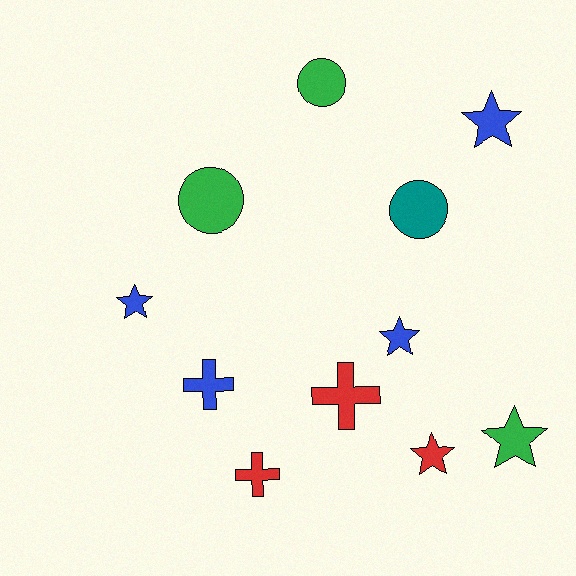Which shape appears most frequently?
Star, with 5 objects.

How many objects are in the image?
There are 11 objects.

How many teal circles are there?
There is 1 teal circle.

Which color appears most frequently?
Blue, with 4 objects.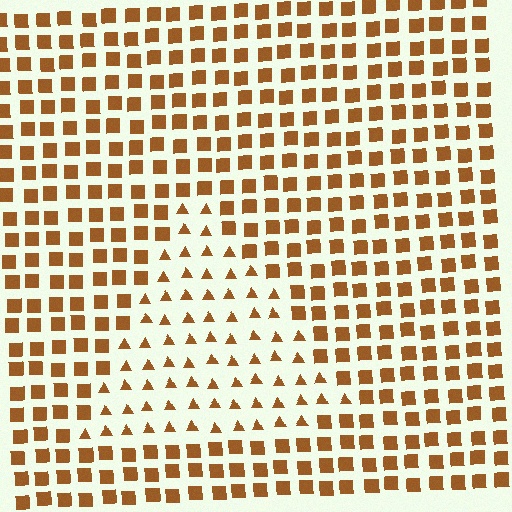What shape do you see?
I see a triangle.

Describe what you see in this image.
The image is filled with small brown elements arranged in a uniform grid. A triangle-shaped region contains triangles, while the surrounding area contains squares. The boundary is defined purely by the change in element shape.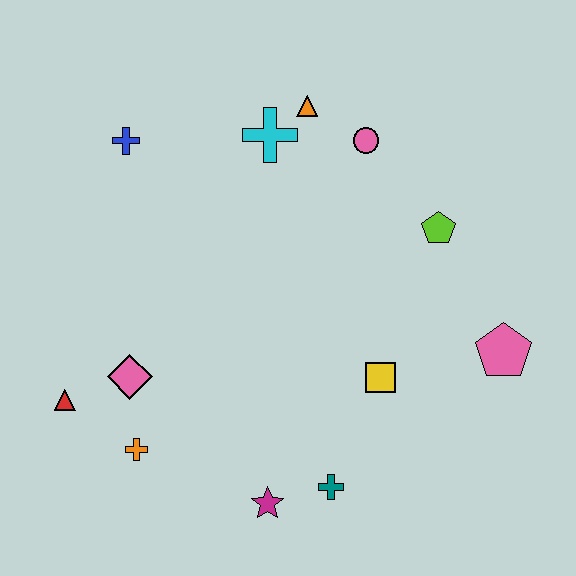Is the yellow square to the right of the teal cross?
Yes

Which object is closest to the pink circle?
The orange triangle is closest to the pink circle.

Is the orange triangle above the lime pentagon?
Yes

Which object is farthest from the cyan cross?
The magenta star is farthest from the cyan cross.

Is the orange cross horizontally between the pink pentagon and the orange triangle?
No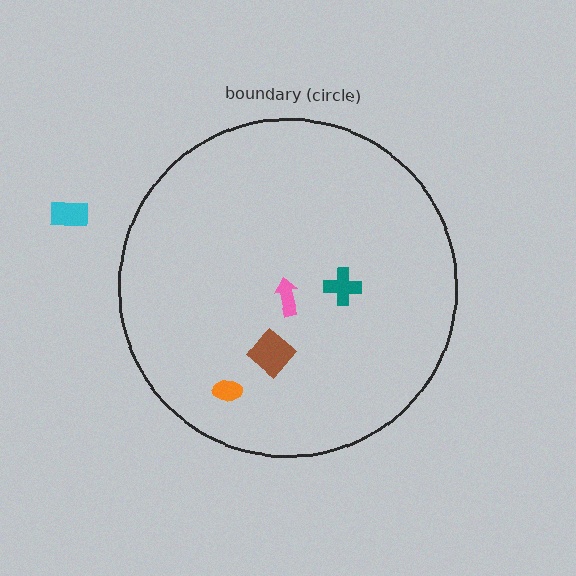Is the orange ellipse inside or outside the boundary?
Inside.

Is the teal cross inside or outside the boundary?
Inside.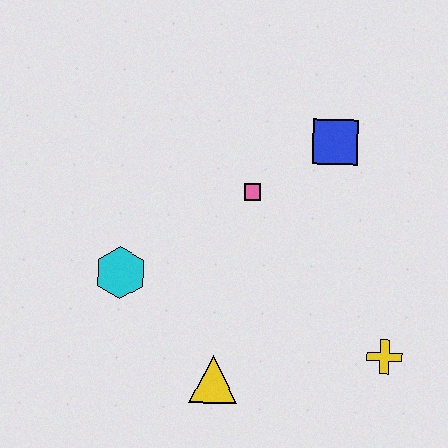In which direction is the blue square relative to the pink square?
The blue square is to the right of the pink square.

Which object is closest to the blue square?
The pink square is closest to the blue square.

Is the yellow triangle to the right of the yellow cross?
No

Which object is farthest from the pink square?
The yellow cross is farthest from the pink square.